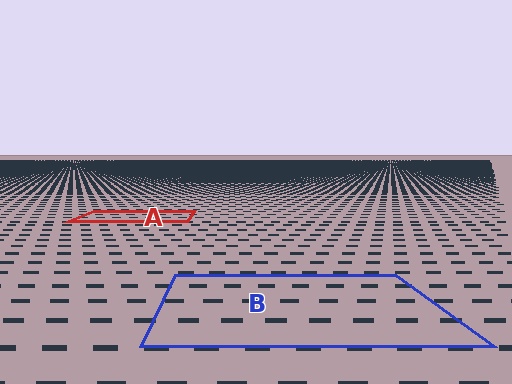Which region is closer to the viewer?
Region B is closer. The texture elements there are larger and more spread out.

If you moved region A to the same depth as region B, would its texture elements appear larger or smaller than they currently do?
They would appear larger. At a closer depth, the same texture elements are projected at a bigger on-screen size.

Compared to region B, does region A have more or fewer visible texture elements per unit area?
Region A has more texture elements per unit area — they are packed more densely because it is farther away.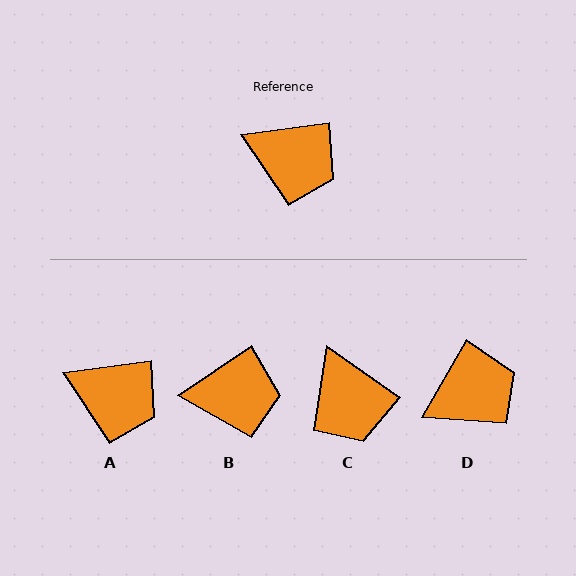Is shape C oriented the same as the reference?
No, it is off by about 43 degrees.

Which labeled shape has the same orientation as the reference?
A.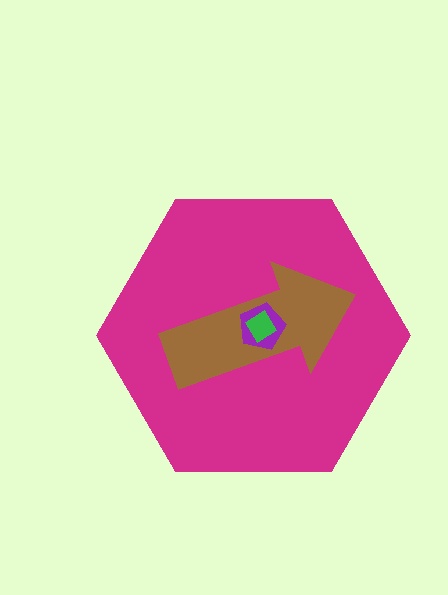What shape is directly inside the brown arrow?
The purple pentagon.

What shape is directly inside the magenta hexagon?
The brown arrow.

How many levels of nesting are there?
4.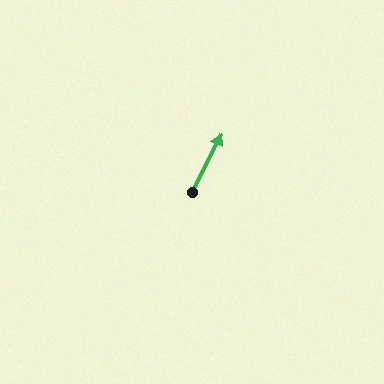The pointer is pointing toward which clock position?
Roughly 1 o'clock.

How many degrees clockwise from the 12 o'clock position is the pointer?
Approximately 27 degrees.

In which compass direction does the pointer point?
Northeast.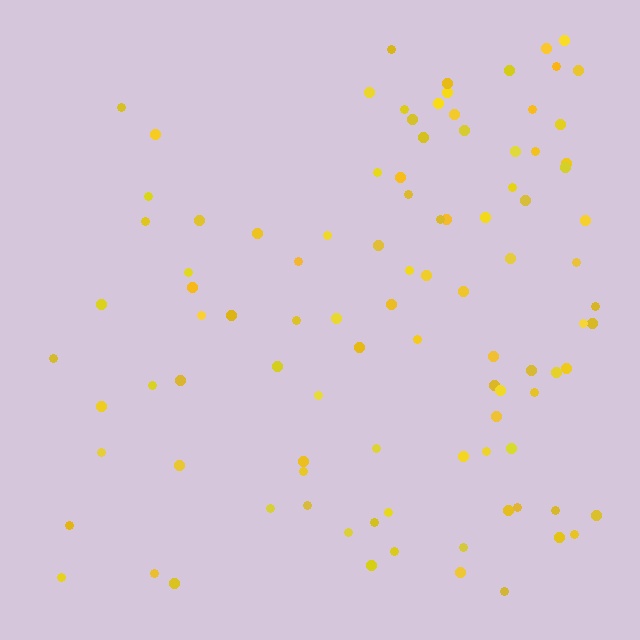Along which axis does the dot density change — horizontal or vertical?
Horizontal.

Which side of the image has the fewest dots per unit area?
The left.